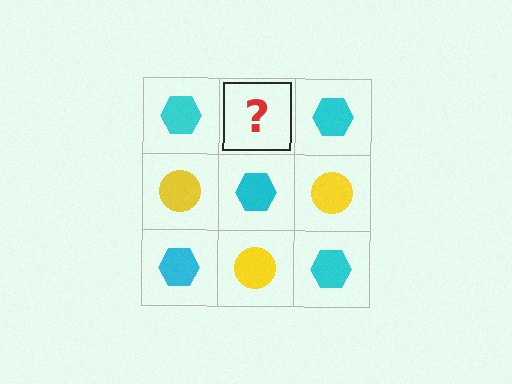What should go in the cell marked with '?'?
The missing cell should contain a yellow circle.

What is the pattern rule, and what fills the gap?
The rule is that it alternates cyan hexagon and yellow circle in a checkerboard pattern. The gap should be filled with a yellow circle.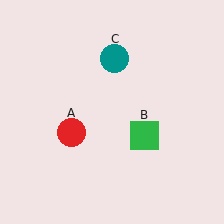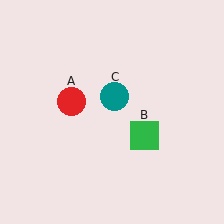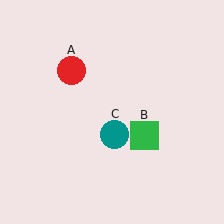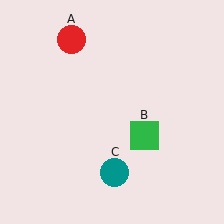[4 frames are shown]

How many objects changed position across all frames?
2 objects changed position: red circle (object A), teal circle (object C).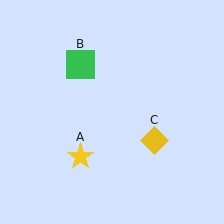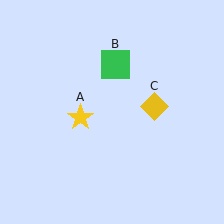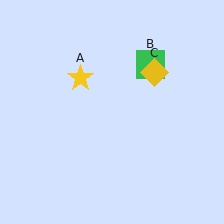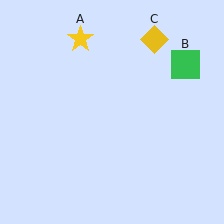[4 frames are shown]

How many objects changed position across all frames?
3 objects changed position: yellow star (object A), green square (object B), yellow diamond (object C).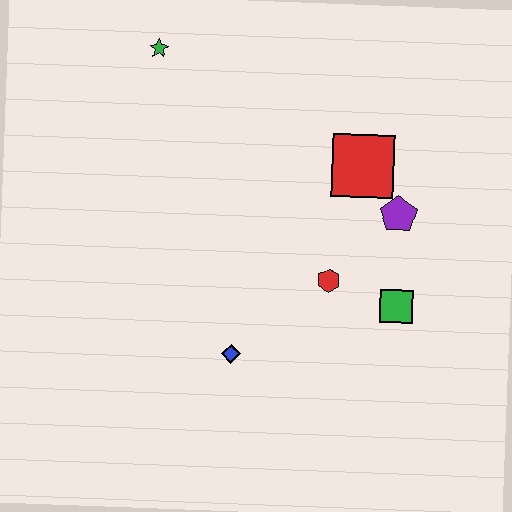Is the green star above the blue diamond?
Yes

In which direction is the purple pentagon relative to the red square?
The purple pentagon is below the red square.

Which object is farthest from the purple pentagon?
The green star is farthest from the purple pentagon.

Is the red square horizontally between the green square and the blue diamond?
Yes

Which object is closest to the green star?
The red square is closest to the green star.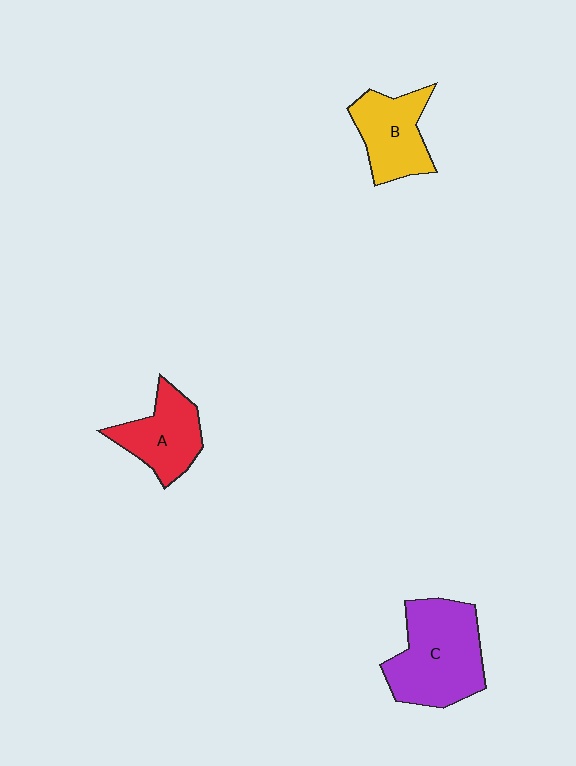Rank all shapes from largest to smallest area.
From largest to smallest: C (purple), B (yellow), A (red).